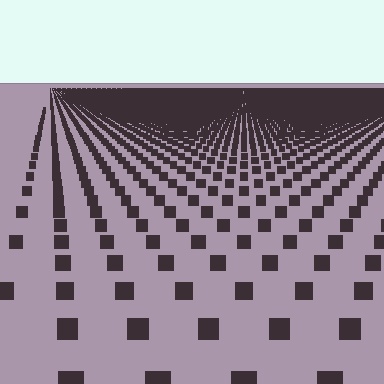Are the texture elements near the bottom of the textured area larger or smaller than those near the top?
Larger. Near the bottom, elements are closer to the viewer and appear at a bigger on-screen size.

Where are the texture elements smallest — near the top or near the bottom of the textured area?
Near the top.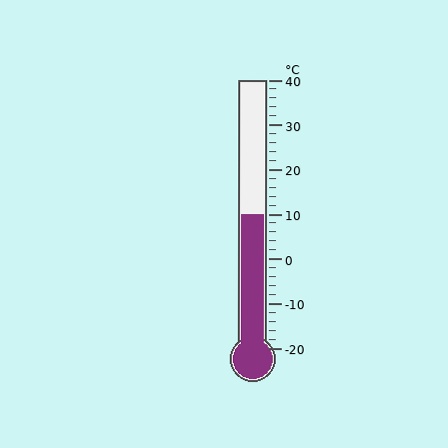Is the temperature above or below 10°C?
The temperature is at 10°C.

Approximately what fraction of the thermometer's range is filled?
The thermometer is filled to approximately 50% of its range.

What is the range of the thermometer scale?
The thermometer scale ranges from -20°C to 40°C.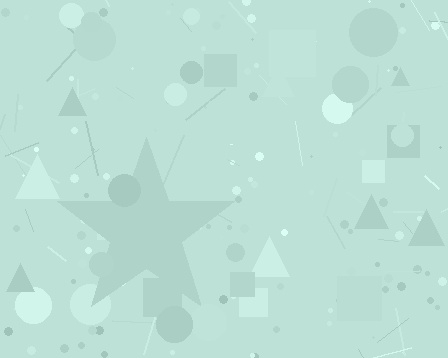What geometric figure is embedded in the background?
A star is embedded in the background.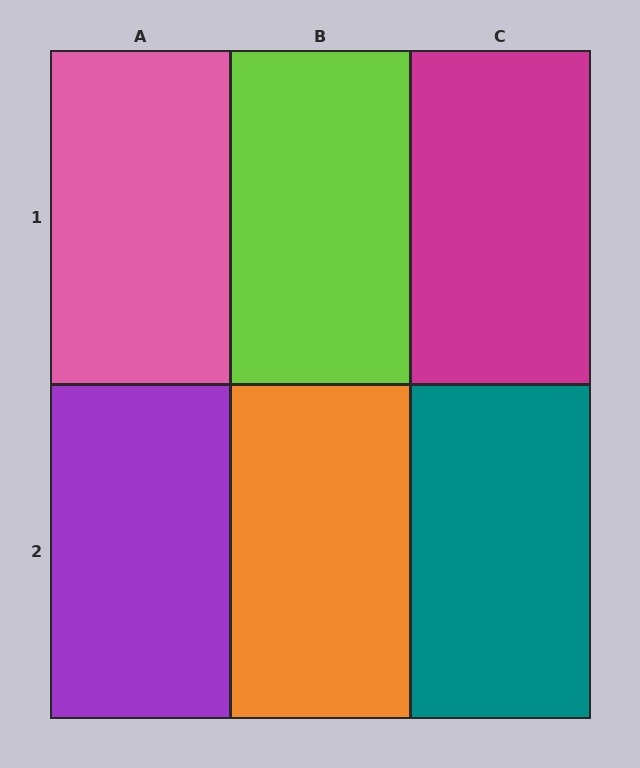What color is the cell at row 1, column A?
Pink.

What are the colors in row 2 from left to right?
Purple, orange, teal.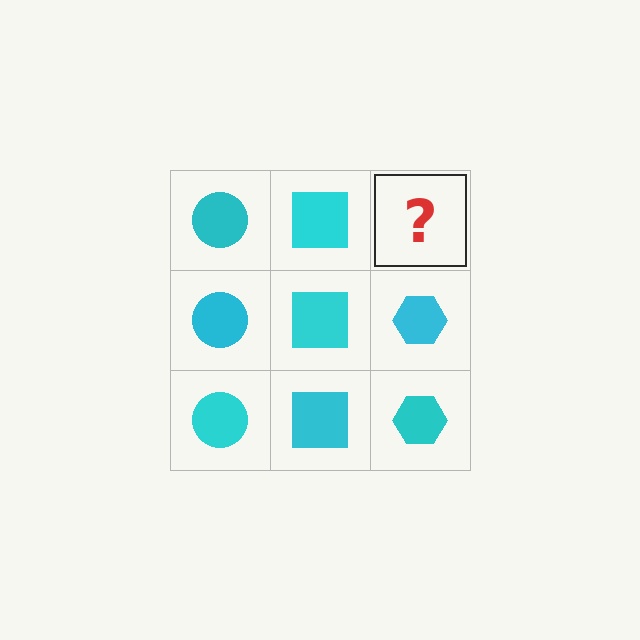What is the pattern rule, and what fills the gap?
The rule is that each column has a consistent shape. The gap should be filled with a cyan hexagon.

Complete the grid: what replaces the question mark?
The question mark should be replaced with a cyan hexagon.